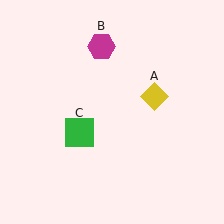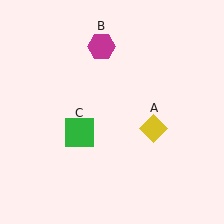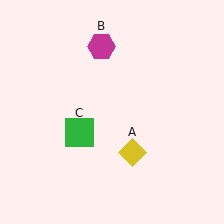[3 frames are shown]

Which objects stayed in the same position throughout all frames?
Magenta hexagon (object B) and green square (object C) remained stationary.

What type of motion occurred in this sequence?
The yellow diamond (object A) rotated clockwise around the center of the scene.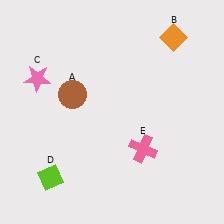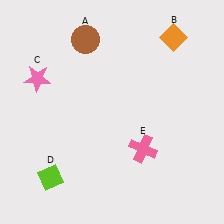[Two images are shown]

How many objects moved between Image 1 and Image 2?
1 object moved between the two images.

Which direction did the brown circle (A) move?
The brown circle (A) moved up.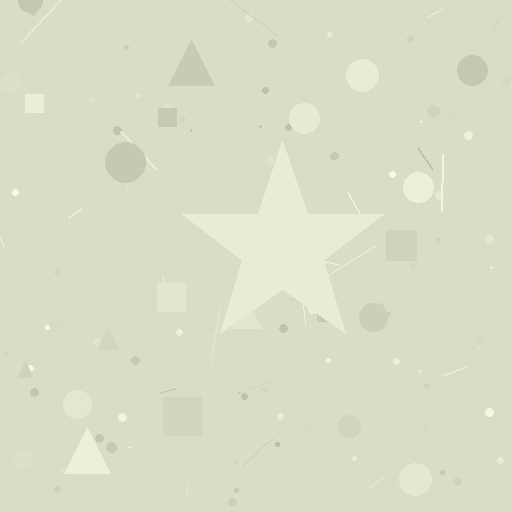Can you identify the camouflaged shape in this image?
The camouflaged shape is a star.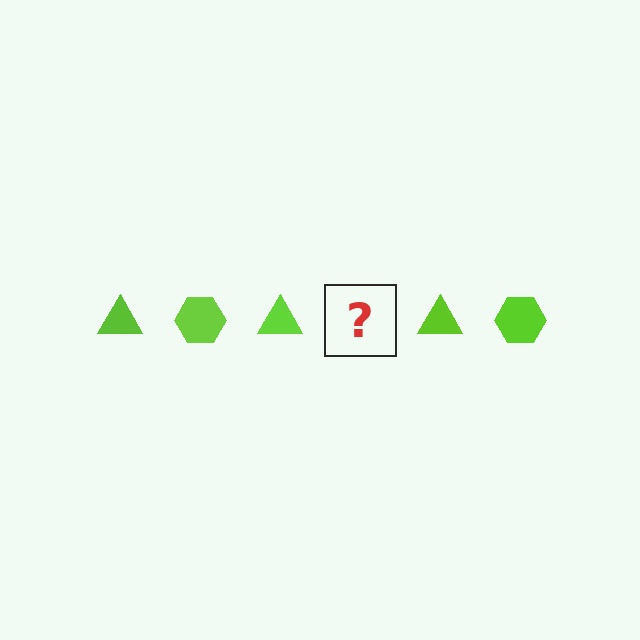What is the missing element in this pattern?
The missing element is a lime hexagon.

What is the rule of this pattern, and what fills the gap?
The rule is that the pattern cycles through triangle, hexagon shapes in lime. The gap should be filled with a lime hexagon.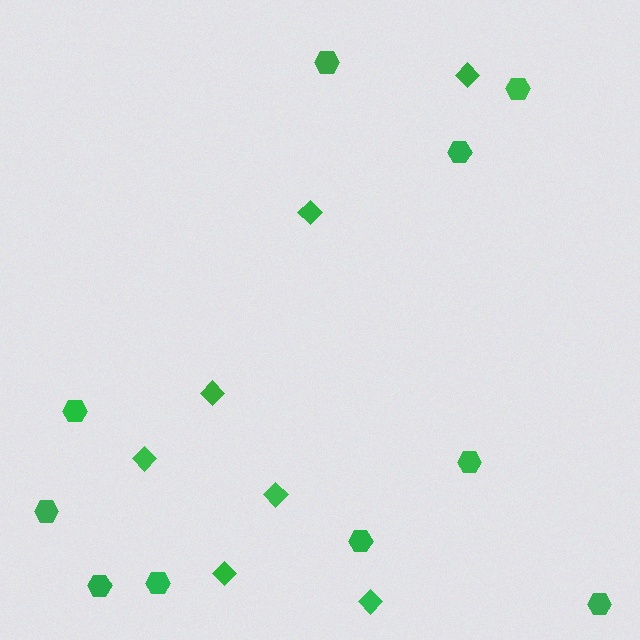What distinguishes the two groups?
There are 2 groups: one group of diamonds (7) and one group of hexagons (10).